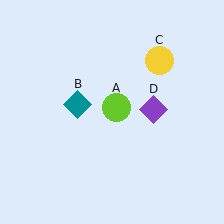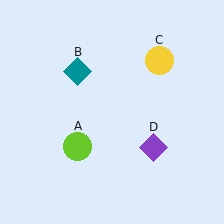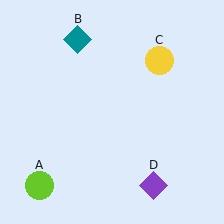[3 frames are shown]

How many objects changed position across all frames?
3 objects changed position: lime circle (object A), teal diamond (object B), purple diamond (object D).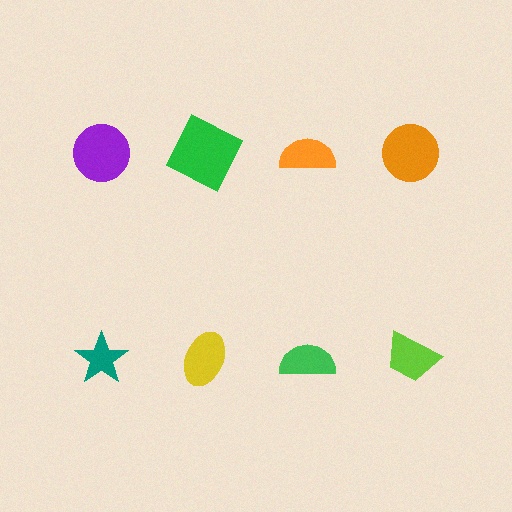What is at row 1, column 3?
An orange semicircle.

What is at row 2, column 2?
A yellow ellipse.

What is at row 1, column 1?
A purple circle.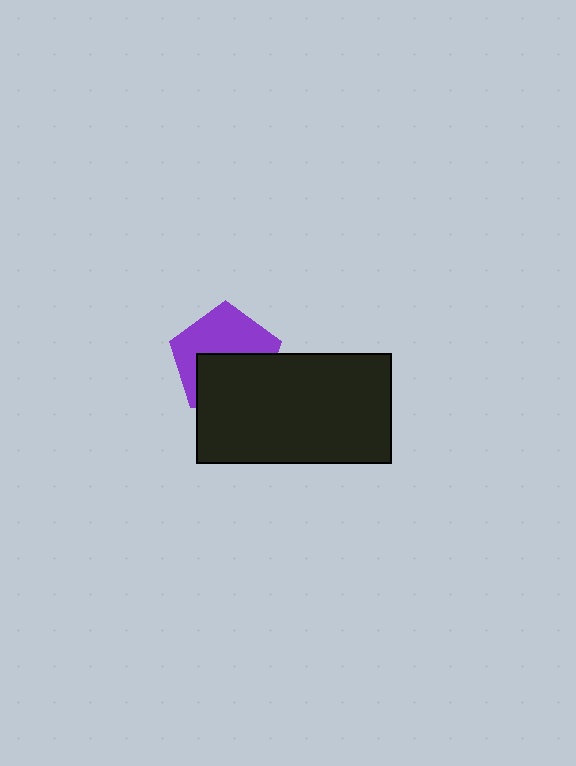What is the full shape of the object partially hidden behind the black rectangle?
The partially hidden object is a purple pentagon.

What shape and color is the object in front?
The object in front is a black rectangle.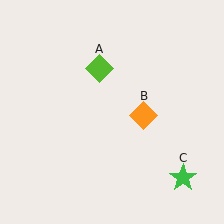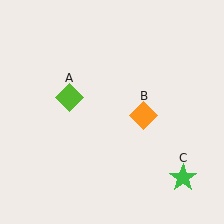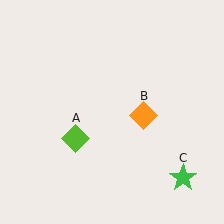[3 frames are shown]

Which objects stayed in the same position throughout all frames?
Orange diamond (object B) and green star (object C) remained stationary.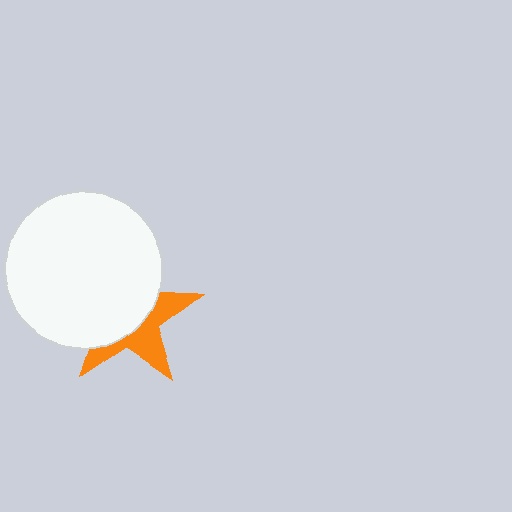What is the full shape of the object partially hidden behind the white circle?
The partially hidden object is an orange star.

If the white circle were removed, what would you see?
You would see the complete orange star.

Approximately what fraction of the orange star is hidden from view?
Roughly 60% of the orange star is hidden behind the white circle.